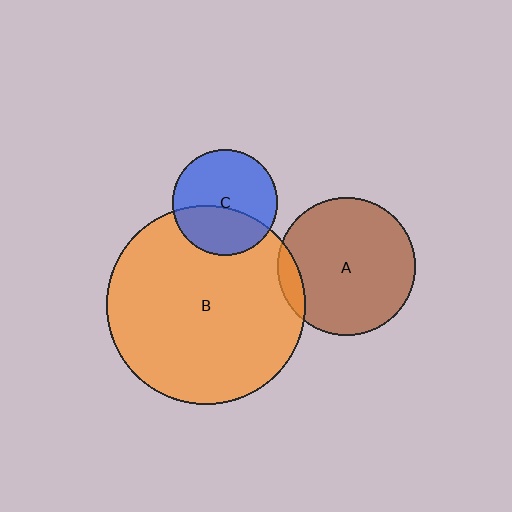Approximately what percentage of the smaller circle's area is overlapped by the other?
Approximately 40%.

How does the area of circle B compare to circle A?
Approximately 2.1 times.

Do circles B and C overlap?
Yes.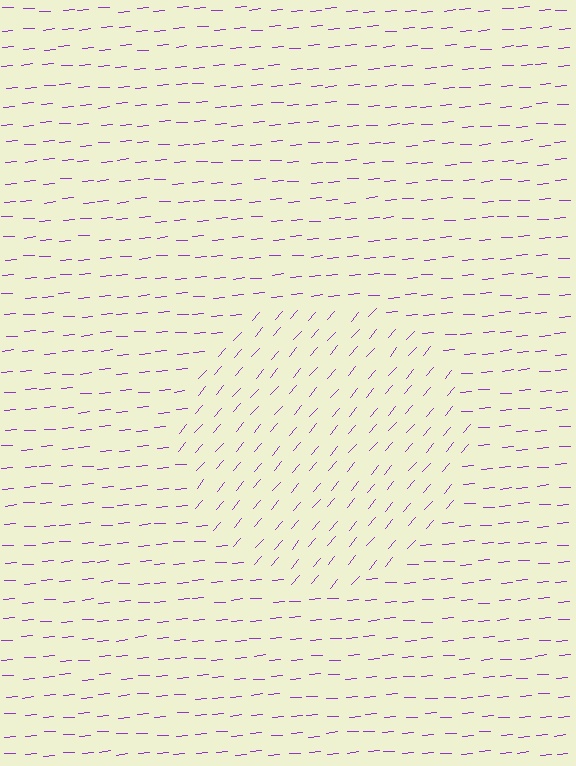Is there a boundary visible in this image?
Yes, there is a texture boundary formed by a change in line orientation.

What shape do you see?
I see a circle.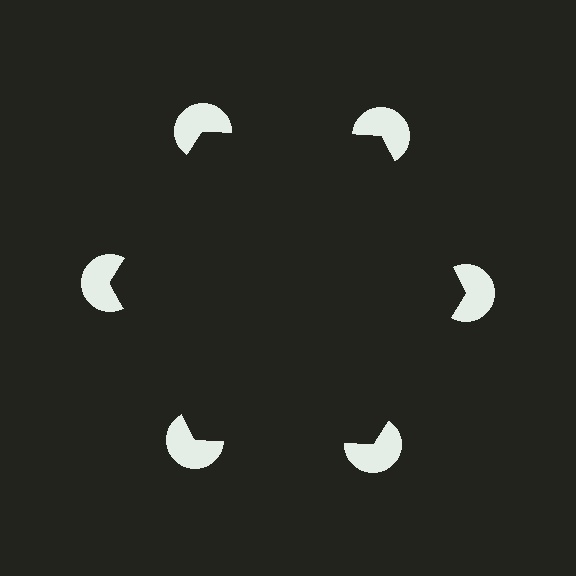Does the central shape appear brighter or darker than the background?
It typically appears slightly darker than the background, even though no actual brightness change is drawn.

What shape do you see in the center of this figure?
An illusory hexagon — its edges are inferred from the aligned wedge cuts in the pac-man discs, not physically drawn.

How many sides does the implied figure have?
6 sides.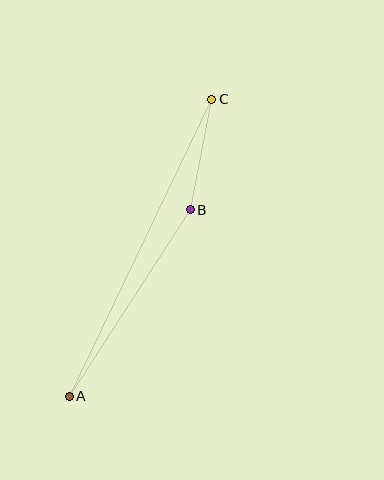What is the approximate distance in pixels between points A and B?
The distance between A and B is approximately 222 pixels.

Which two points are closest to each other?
Points B and C are closest to each other.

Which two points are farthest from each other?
Points A and C are farthest from each other.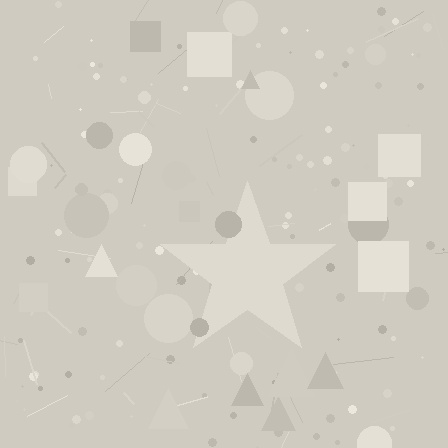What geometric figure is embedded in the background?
A star is embedded in the background.